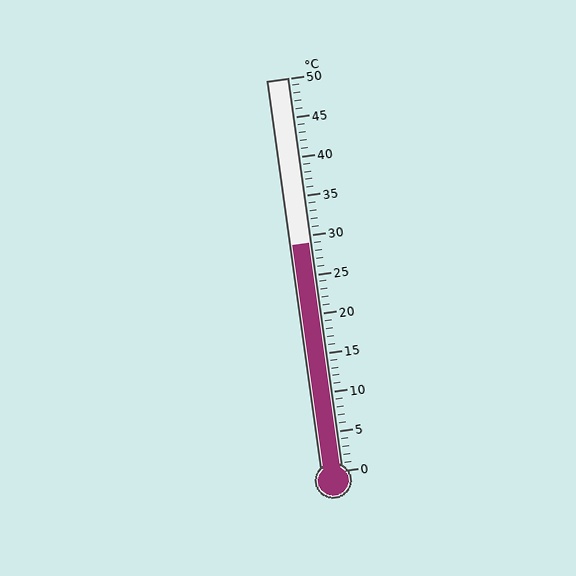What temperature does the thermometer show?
The thermometer shows approximately 29°C.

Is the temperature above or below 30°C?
The temperature is below 30°C.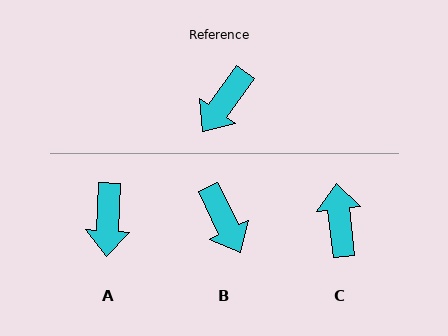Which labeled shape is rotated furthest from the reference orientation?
C, about 138 degrees away.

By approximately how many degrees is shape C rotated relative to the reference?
Approximately 138 degrees clockwise.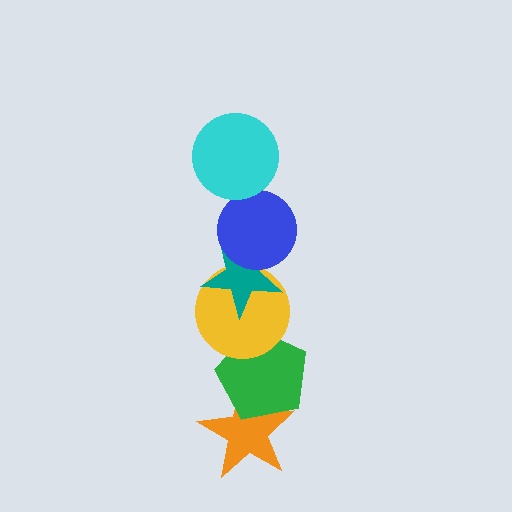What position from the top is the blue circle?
The blue circle is 2nd from the top.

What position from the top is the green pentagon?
The green pentagon is 5th from the top.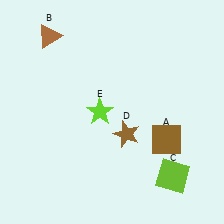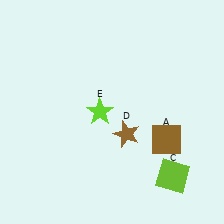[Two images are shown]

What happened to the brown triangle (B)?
The brown triangle (B) was removed in Image 2. It was in the top-left area of Image 1.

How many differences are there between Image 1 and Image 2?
There is 1 difference between the two images.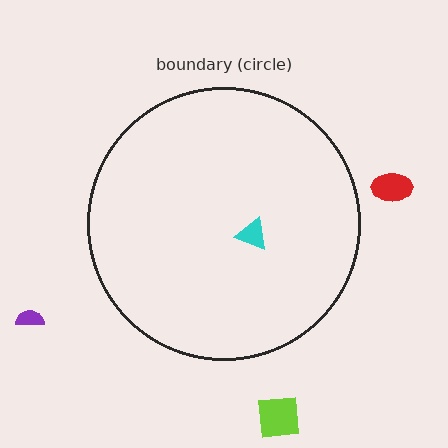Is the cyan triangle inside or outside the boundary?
Inside.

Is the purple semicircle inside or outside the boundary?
Outside.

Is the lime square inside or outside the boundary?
Outside.